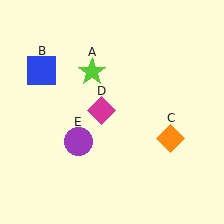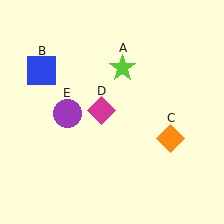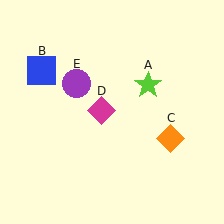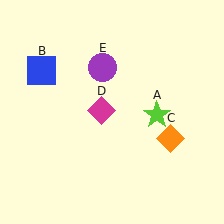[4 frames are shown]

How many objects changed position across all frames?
2 objects changed position: lime star (object A), purple circle (object E).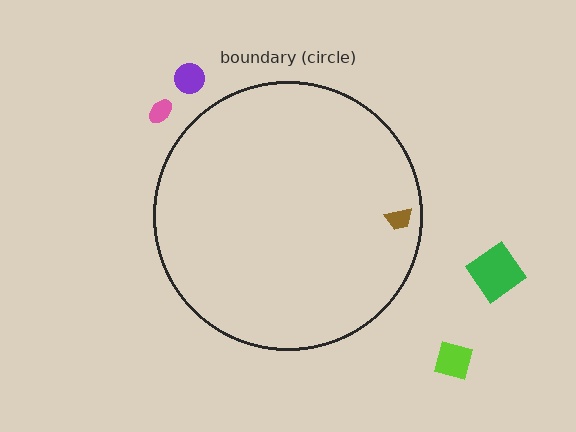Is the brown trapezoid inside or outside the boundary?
Inside.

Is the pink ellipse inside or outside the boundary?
Outside.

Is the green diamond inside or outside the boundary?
Outside.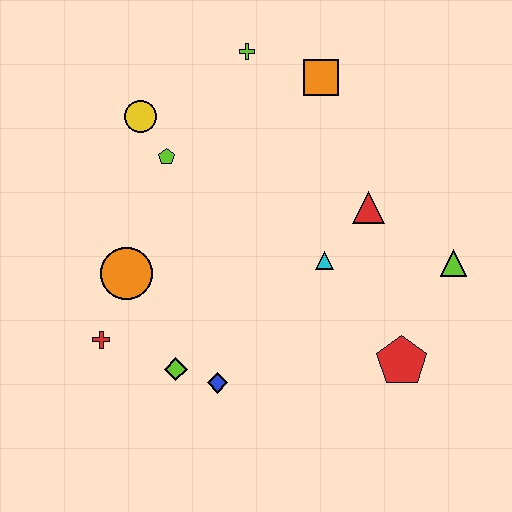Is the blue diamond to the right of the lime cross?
No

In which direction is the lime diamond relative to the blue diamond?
The lime diamond is to the left of the blue diamond.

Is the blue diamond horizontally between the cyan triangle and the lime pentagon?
Yes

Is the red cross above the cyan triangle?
No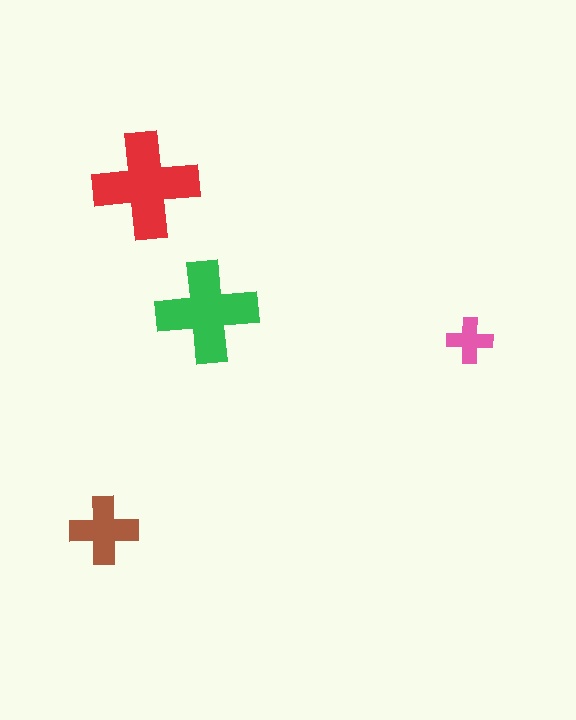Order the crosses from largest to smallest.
the red one, the green one, the brown one, the pink one.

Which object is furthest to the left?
The brown cross is leftmost.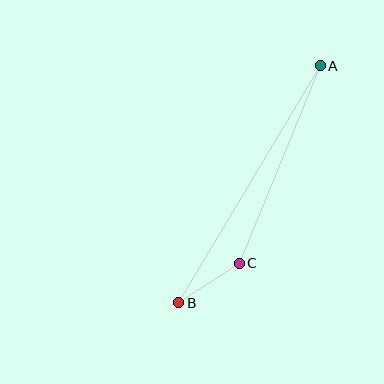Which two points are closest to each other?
Points B and C are closest to each other.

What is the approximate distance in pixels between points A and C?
The distance between A and C is approximately 213 pixels.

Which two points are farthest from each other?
Points A and B are farthest from each other.